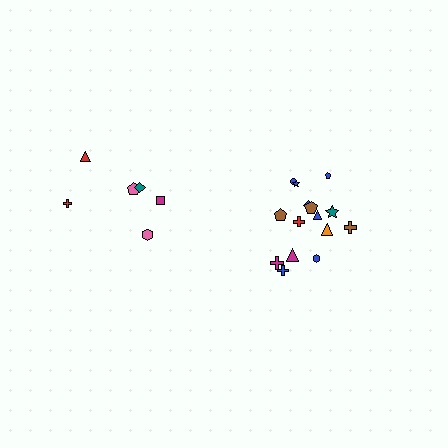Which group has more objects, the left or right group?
The right group.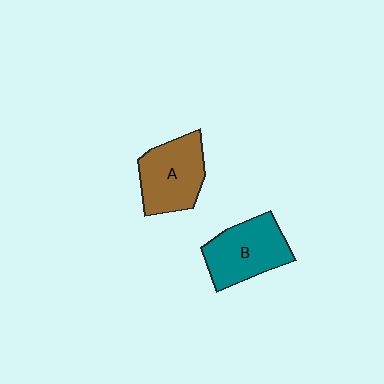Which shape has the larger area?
Shape B (teal).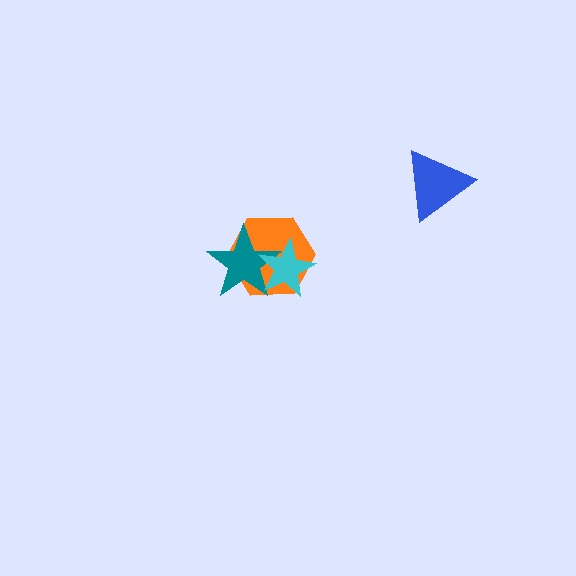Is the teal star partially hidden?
Yes, it is partially covered by another shape.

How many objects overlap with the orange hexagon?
2 objects overlap with the orange hexagon.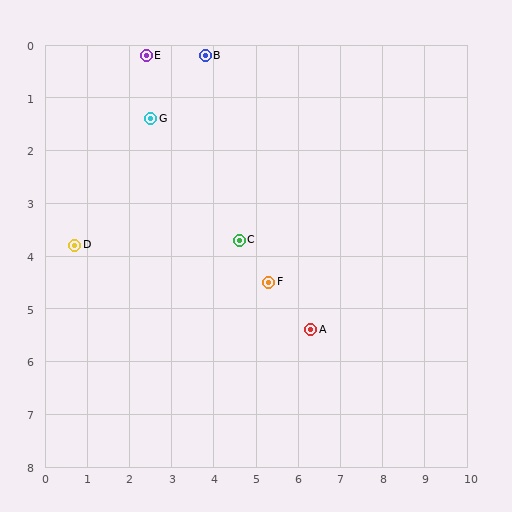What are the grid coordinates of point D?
Point D is at approximately (0.7, 3.8).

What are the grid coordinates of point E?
Point E is at approximately (2.4, 0.2).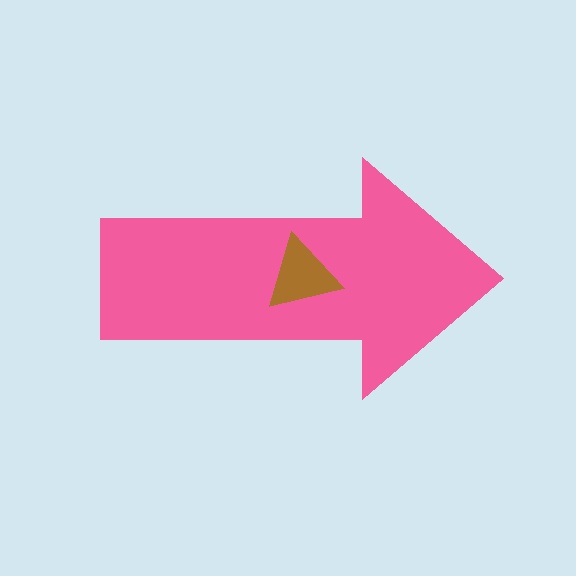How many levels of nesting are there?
2.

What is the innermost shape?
The brown triangle.